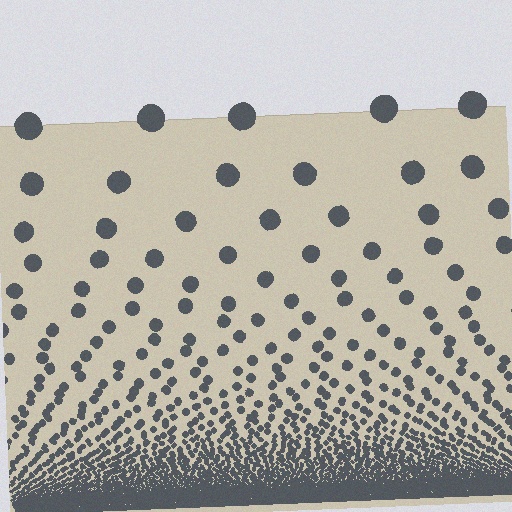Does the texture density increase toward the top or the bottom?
Density increases toward the bottom.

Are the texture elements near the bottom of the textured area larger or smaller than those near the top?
Smaller. The gradient is inverted — elements near the bottom are smaller and denser.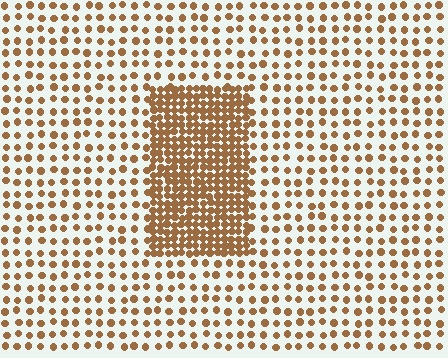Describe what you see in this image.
The image contains small brown elements arranged at two different densities. A rectangle-shaped region is visible where the elements are more densely packed than the surrounding area.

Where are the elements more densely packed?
The elements are more densely packed inside the rectangle boundary.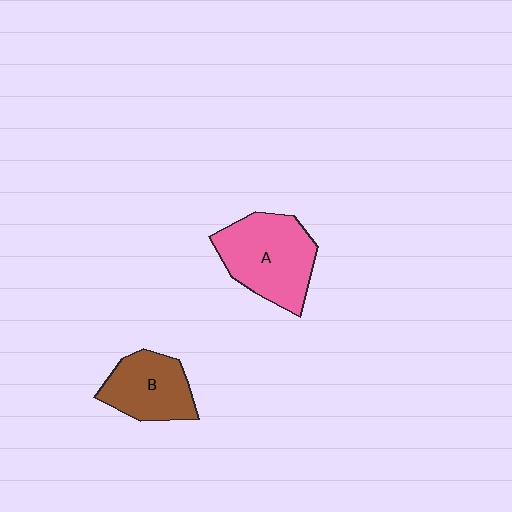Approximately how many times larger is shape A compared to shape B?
Approximately 1.4 times.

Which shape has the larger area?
Shape A (pink).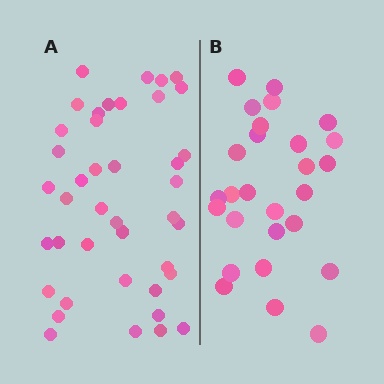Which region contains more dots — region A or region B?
Region A (the left region) has more dots.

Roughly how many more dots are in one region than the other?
Region A has approximately 15 more dots than region B.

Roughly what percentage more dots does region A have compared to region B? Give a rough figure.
About 50% more.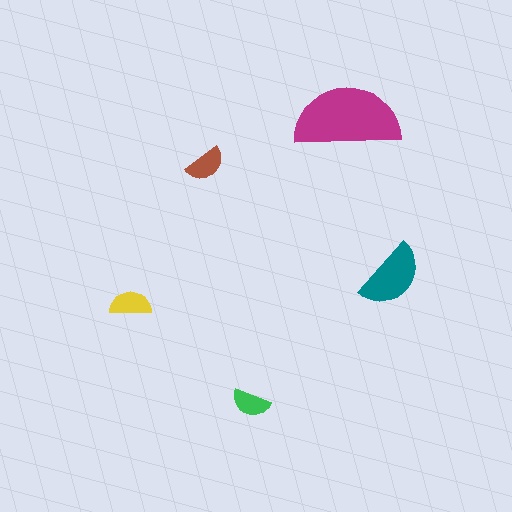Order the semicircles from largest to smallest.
the magenta one, the teal one, the yellow one, the brown one, the green one.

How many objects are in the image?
There are 5 objects in the image.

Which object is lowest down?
The green semicircle is bottommost.